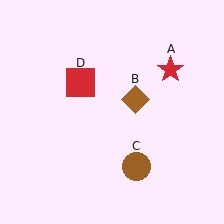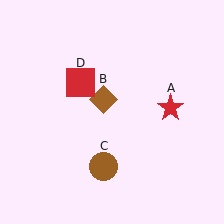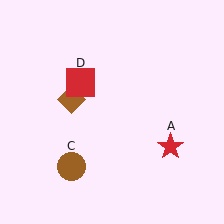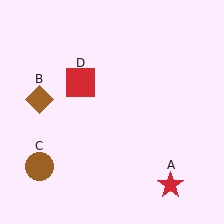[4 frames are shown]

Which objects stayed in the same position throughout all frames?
Red square (object D) remained stationary.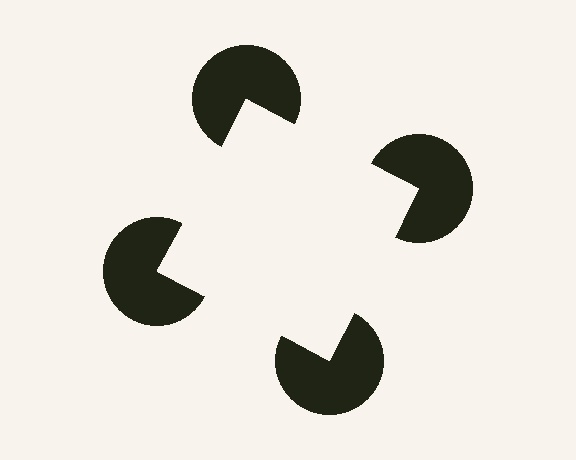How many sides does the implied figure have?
4 sides.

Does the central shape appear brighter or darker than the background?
It typically appears slightly brighter than the background, even though no actual brightness change is drawn.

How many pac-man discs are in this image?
There are 4 — one at each vertex of the illusory square.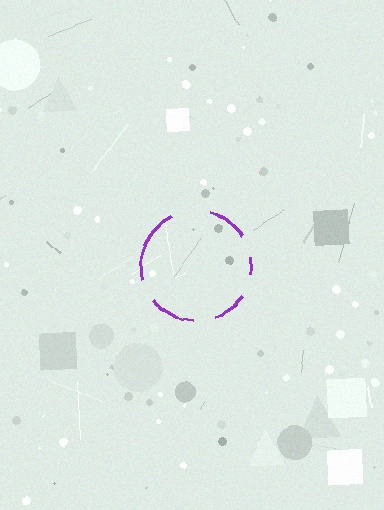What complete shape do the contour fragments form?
The contour fragments form a circle.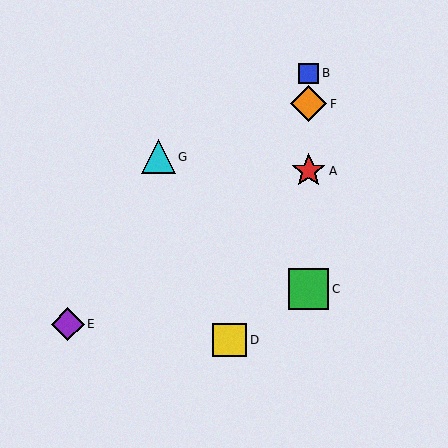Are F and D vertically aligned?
No, F is at x≈309 and D is at x≈230.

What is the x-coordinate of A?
Object A is at x≈309.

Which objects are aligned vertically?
Objects A, B, C, F are aligned vertically.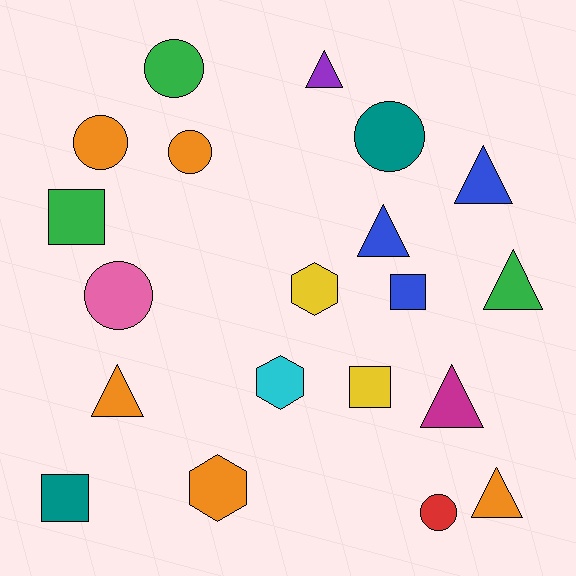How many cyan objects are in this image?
There is 1 cyan object.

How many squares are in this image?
There are 4 squares.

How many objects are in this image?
There are 20 objects.